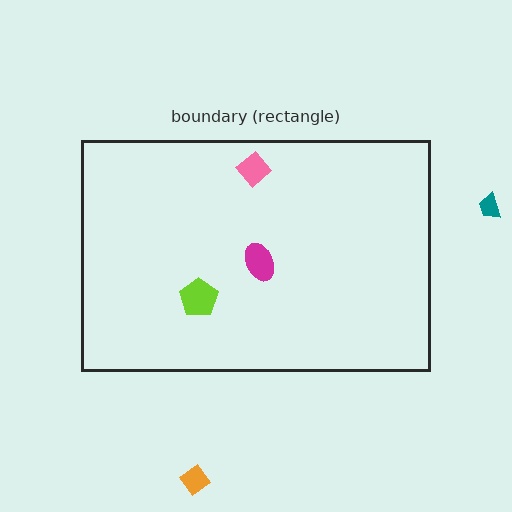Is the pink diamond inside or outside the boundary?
Inside.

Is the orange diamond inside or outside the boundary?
Outside.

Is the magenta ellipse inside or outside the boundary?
Inside.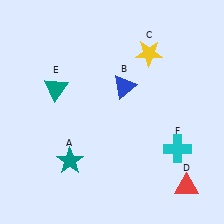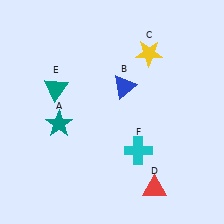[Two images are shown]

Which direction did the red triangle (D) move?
The red triangle (D) moved left.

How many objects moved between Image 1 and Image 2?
3 objects moved between the two images.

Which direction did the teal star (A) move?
The teal star (A) moved up.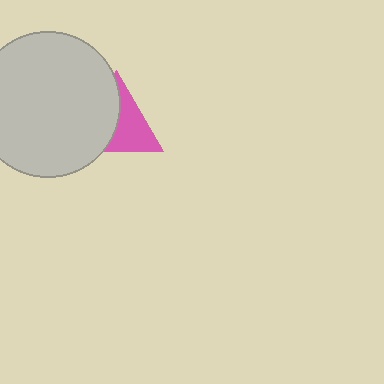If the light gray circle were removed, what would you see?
You would see the complete pink triangle.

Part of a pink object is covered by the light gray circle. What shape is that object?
It is a triangle.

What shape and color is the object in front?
The object in front is a light gray circle.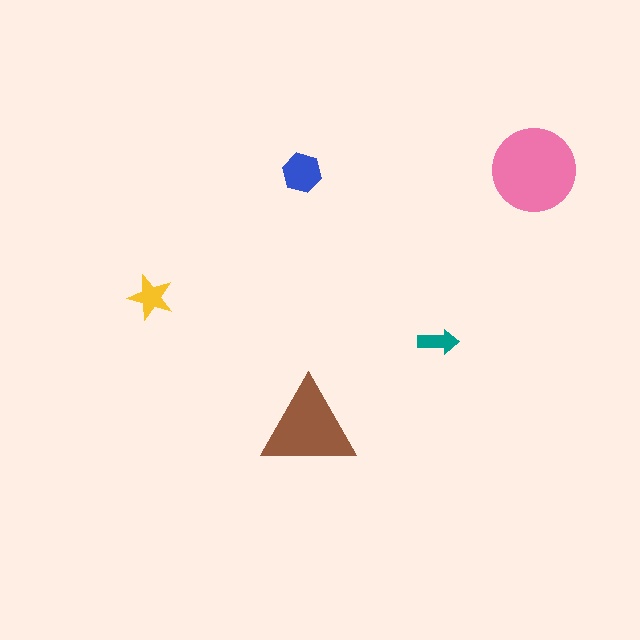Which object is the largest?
The pink circle.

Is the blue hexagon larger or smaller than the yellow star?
Larger.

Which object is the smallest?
The teal arrow.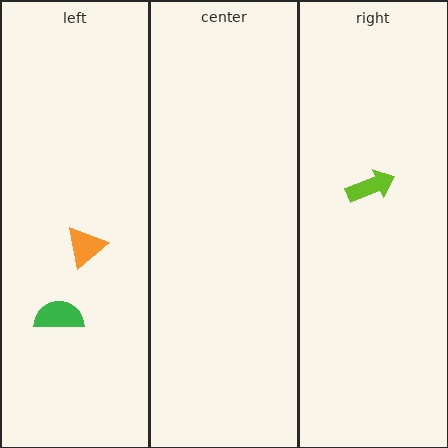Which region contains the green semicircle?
The left region.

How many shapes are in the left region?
2.